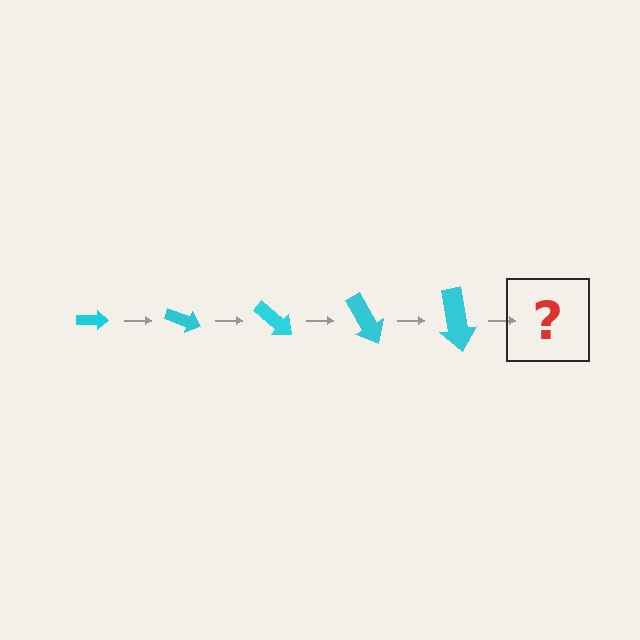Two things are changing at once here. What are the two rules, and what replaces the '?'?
The two rules are that the arrow grows larger each step and it rotates 20 degrees each step. The '?' should be an arrow, larger than the previous one and rotated 100 degrees from the start.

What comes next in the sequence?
The next element should be an arrow, larger than the previous one and rotated 100 degrees from the start.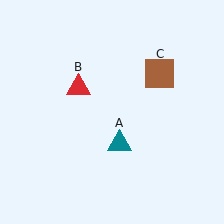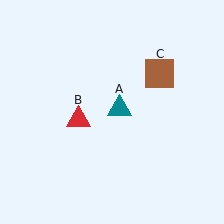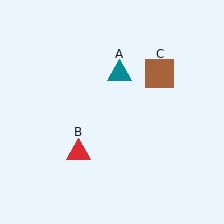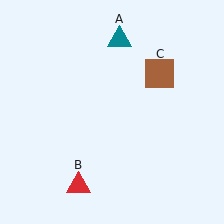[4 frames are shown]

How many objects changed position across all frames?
2 objects changed position: teal triangle (object A), red triangle (object B).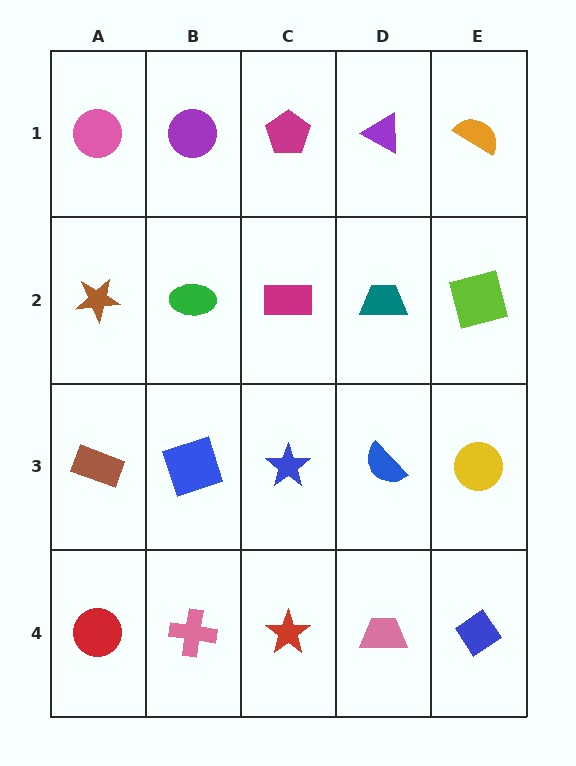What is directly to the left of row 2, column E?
A teal trapezoid.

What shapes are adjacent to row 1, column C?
A magenta rectangle (row 2, column C), a purple circle (row 1, column B), a purple triangle (row 1, column D).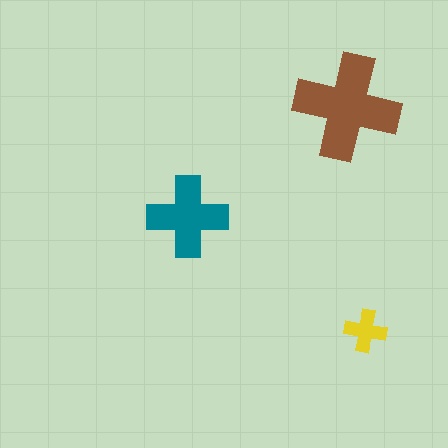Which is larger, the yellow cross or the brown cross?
The brown one.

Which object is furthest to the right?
The yellow cross is rightmost.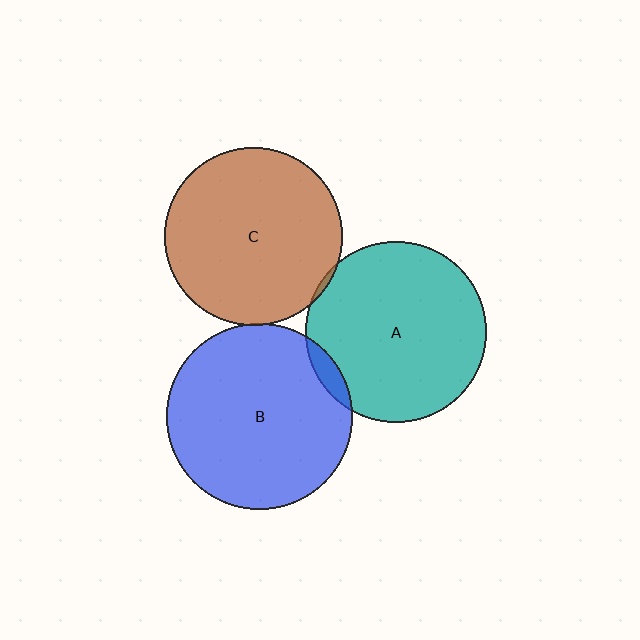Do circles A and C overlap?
Yes.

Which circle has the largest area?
Circle B (blue).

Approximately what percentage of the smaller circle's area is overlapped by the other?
Approximately 5%.